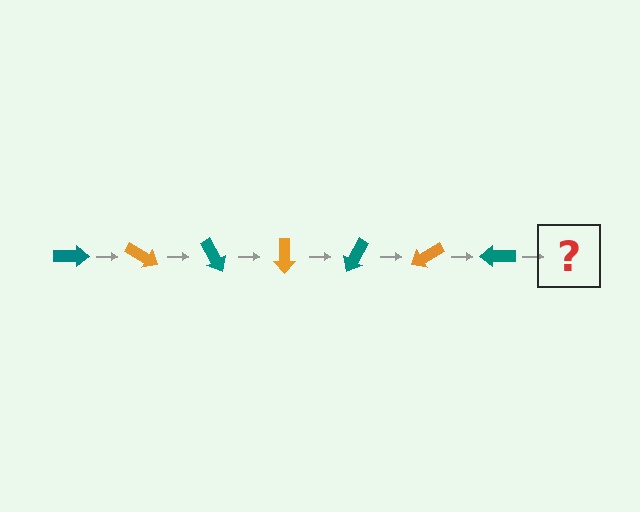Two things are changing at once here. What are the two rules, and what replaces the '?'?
The two rules are that it rotates 30 degrees each step and the color cycles through teal and orange. The '?' should be an orange arrow, rotated 210 degrees from the start.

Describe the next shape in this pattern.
It should be an orange arrow, rotated 210 degrees from the start.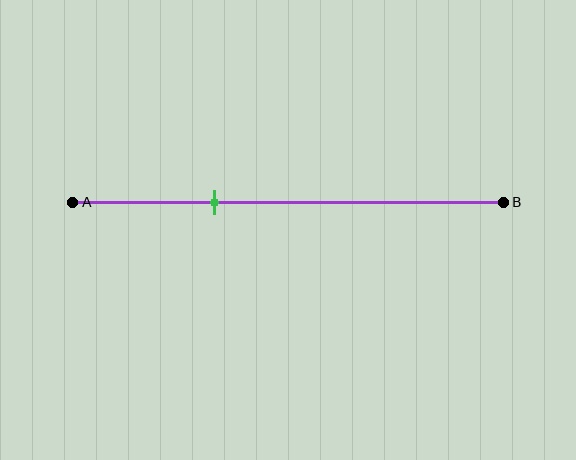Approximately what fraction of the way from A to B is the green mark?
The green mark is approximately 35% of the way from A to B.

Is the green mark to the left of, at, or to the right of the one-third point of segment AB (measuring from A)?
The green mark is approximately at the one-third point of segment AB.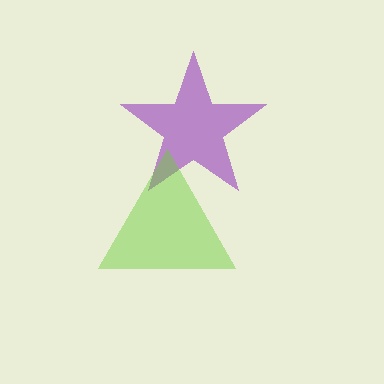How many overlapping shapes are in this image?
There are 2 overlapping shapes in the image.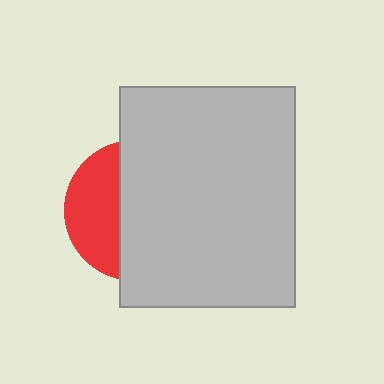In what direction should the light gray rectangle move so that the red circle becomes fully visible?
The light gray rectangle should move right. That is the shortest direction to clear the overlap and leave the red circle fully visible.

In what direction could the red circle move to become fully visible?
The red circle could move left. That would shift it out from behind the light gray rectangle entirely.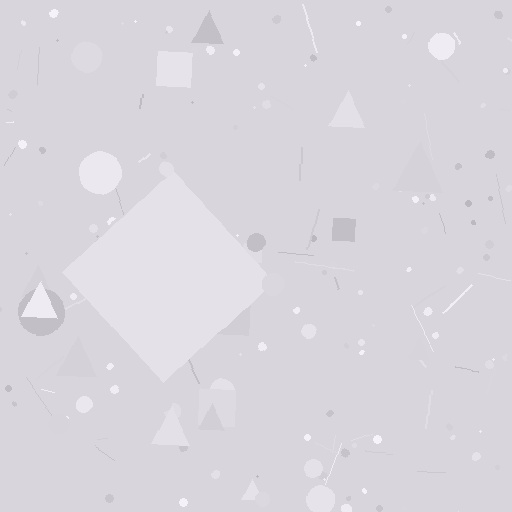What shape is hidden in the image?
A diamond is hidden in the image.